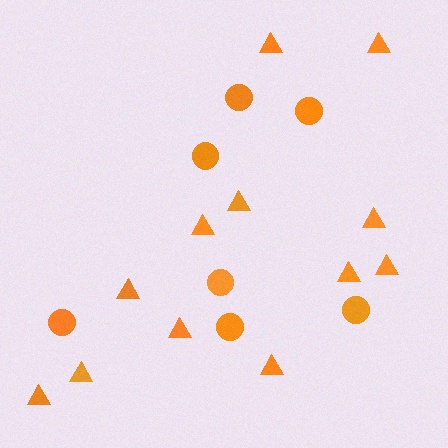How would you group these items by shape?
There are 2 groups: one group of circles (7) and one group of triangles (12).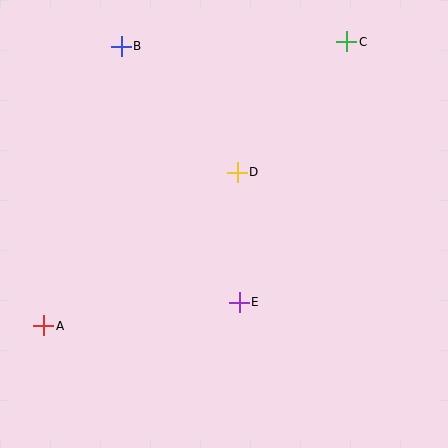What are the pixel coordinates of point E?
Point E is at (239, 302).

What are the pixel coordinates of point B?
Point B is at (121, 46).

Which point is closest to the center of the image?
Point D at (237, 172) is closest to the center.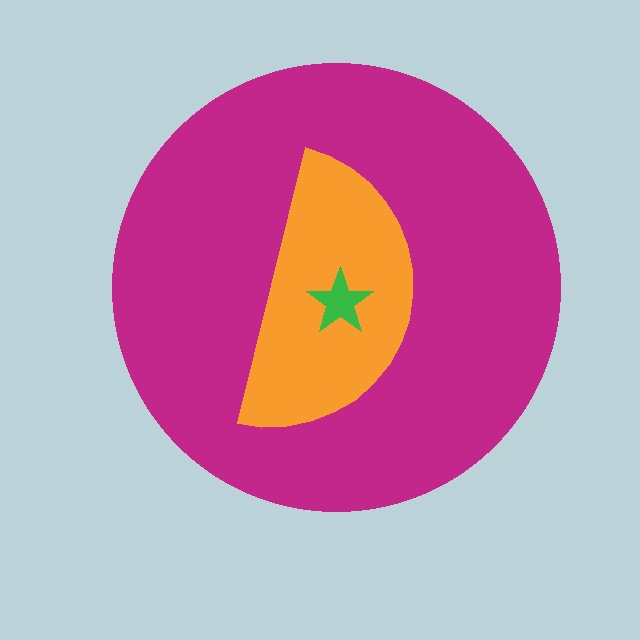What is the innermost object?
The green star.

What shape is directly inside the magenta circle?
The orange semicircle.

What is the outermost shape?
The magenta circle.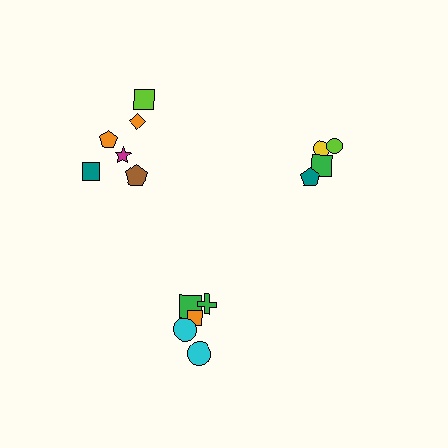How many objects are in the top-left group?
There are 6 objects.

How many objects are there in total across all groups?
There are 15 objects.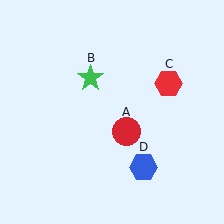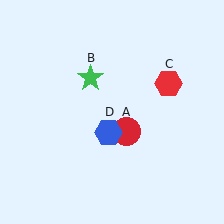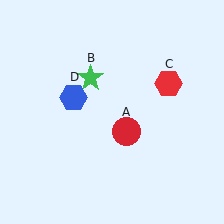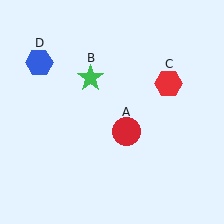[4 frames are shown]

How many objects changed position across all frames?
1 object changed position: blue hexagon (object D).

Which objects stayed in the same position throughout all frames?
Red circle (object A) and green star (object B) and red hexagon (object C) remained stationary.